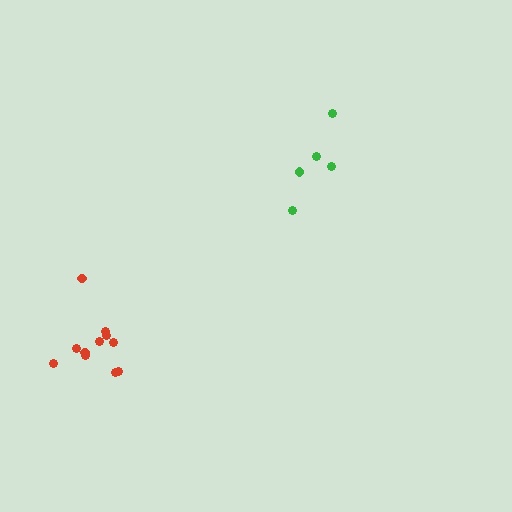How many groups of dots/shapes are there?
There are 2 groups.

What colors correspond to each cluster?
The clusters are colored: green, red.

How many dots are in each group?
Group 1: 5 dots, Group 2: 11 dots (16 total).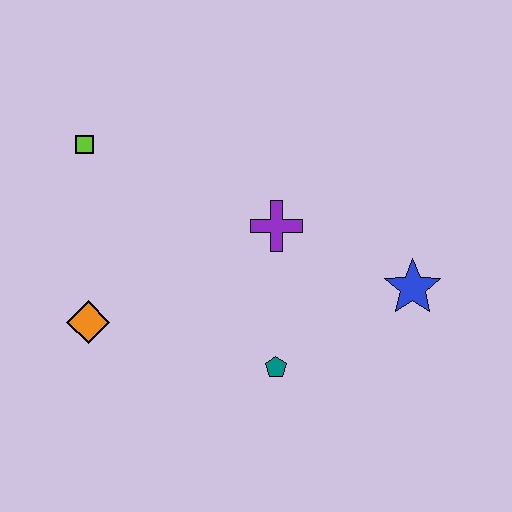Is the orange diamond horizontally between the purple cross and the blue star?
No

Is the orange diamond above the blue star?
No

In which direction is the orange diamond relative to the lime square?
The orange diamond is below the lime square.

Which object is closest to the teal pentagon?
The purple cross is closest to the teal pentagon.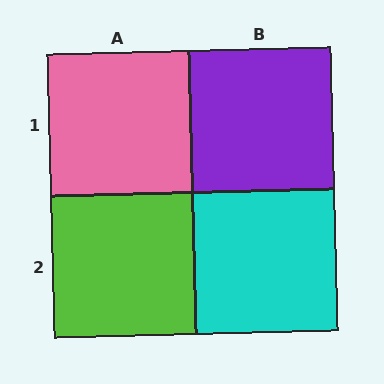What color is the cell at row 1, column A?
Pink.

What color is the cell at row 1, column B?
Purple.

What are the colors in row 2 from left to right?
Lime, cyan.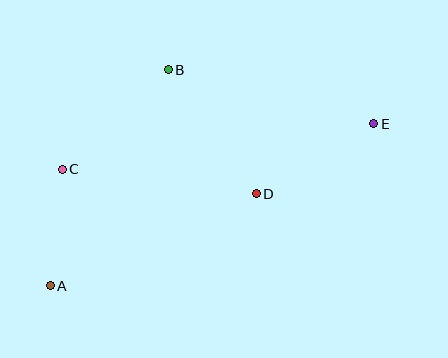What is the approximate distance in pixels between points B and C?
The distance between B and C is approximately 146 pixels.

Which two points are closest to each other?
Points A and C are closest to each other.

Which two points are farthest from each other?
Points A and E are farthest from each other.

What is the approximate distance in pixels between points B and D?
The distance between B and D is approximately 152 pixels.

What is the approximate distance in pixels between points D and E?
The distance between D and E is approximately 137 pixels.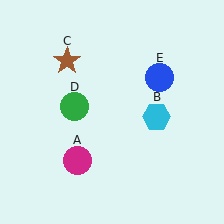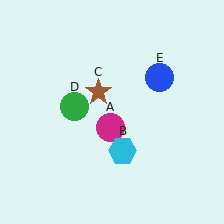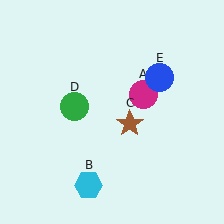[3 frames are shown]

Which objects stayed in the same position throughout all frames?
Green circle (object D) and blue circle (object E) remained stationary.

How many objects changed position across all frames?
3 objects changed position: magenta circle (object A), cyan hexagon (object B), brown star (object C).